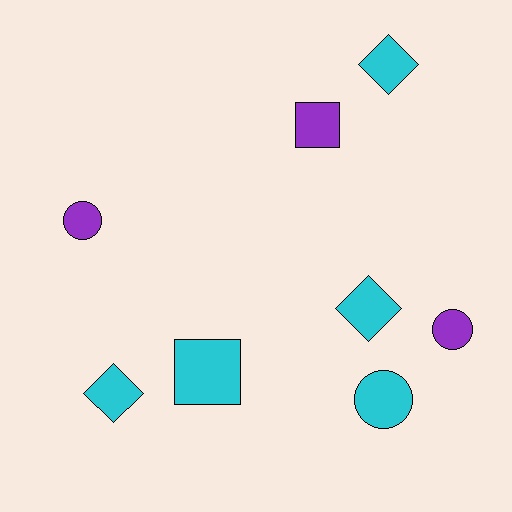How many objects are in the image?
There are 8 objects.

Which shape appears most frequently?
Circle, with 3 objects.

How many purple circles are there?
There are 2 purple circles.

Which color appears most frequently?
Cyan, with 5 objects.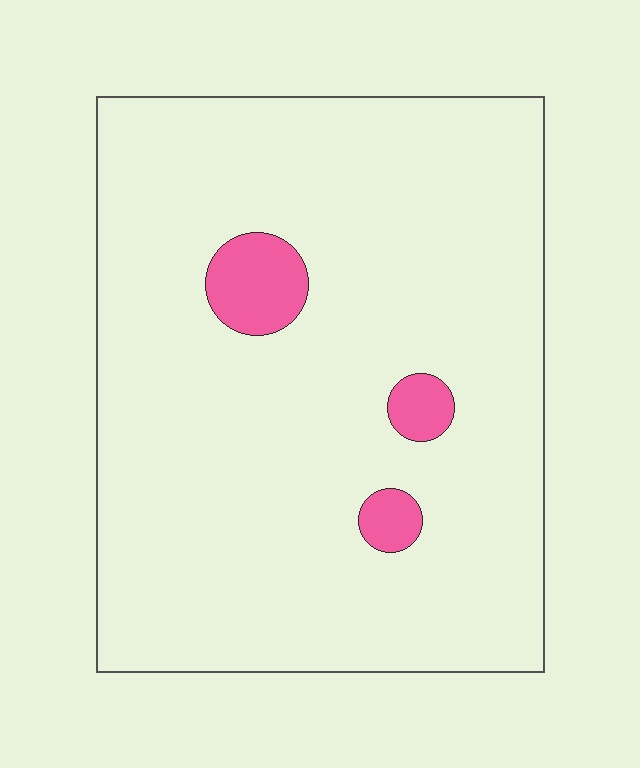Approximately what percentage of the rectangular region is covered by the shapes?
Approximately 5%.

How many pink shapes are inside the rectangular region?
3.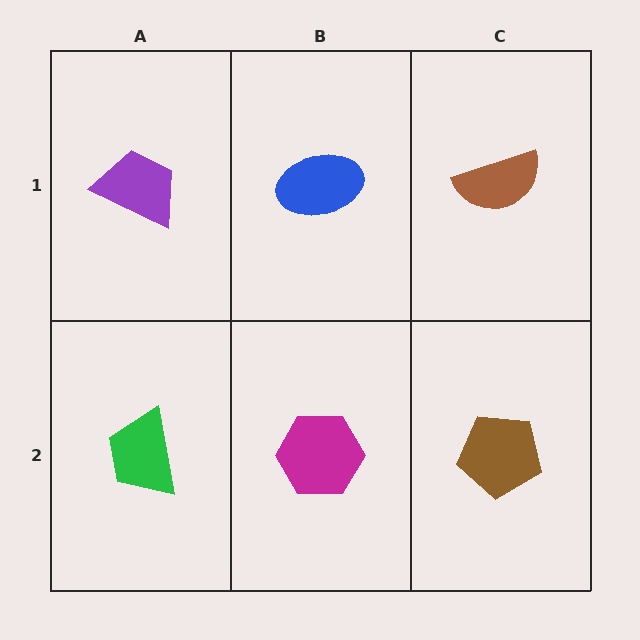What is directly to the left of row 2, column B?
A green trapezoid.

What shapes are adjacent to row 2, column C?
A brown semicircle (row 1, column C), a magenta hexagon (row 2, column B).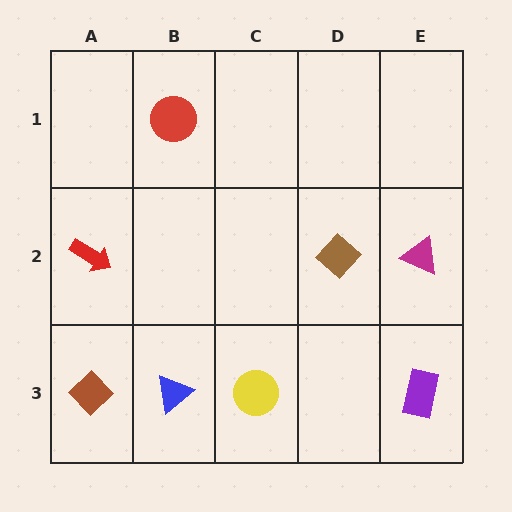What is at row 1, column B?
A red circle.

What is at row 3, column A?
A brown diamond.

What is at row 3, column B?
A blue triangle.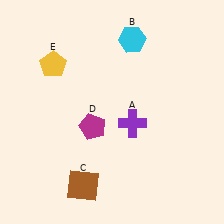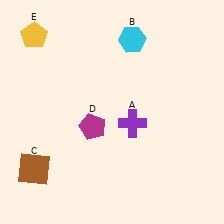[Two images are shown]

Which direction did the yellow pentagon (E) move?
The yellow pentagon (E) moved up.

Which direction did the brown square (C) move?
The brown square (C) moved left.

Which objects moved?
The objects that moved are: the brown square (C), the yellow pentagon (E).